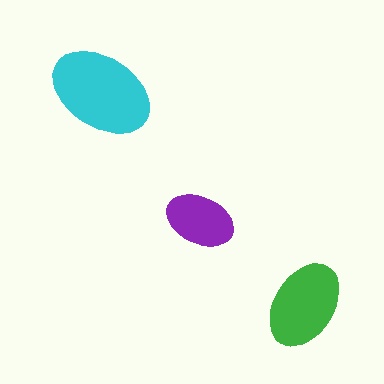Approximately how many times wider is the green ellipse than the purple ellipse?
About 1.5 times wider.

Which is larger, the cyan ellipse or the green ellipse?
The cyan one.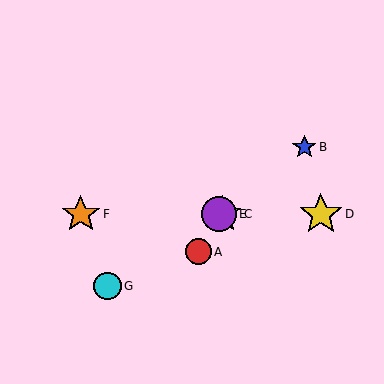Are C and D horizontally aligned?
Yes, both are at y≈214.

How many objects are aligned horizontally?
4 objects (C, D, E, F) are aligned horizontally.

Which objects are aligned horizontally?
Objects C, D, E, F are aligned horizontally.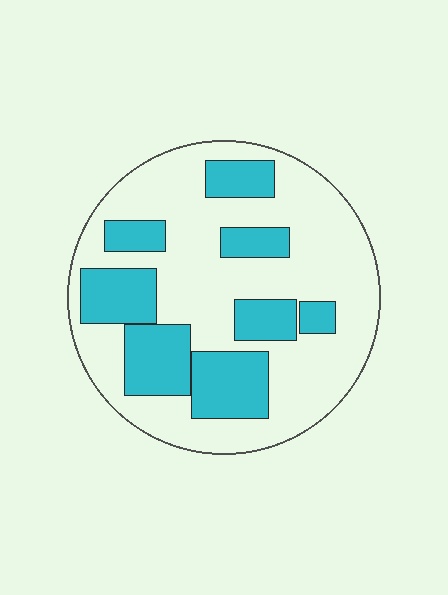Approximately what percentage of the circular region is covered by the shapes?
Approximately 30%.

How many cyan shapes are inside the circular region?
8.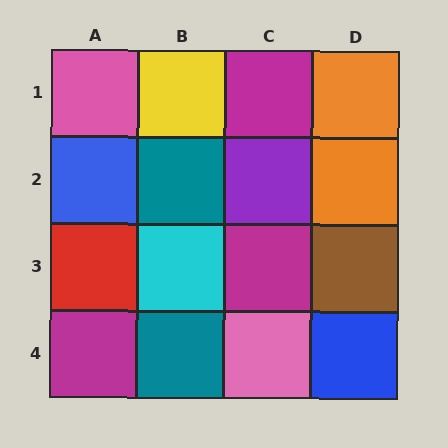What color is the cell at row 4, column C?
Pink.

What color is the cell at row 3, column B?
Cyan.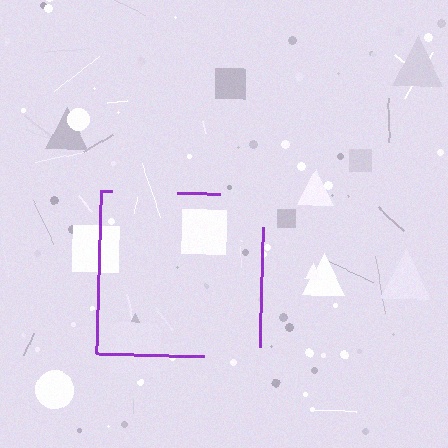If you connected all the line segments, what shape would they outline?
They would outline a square.